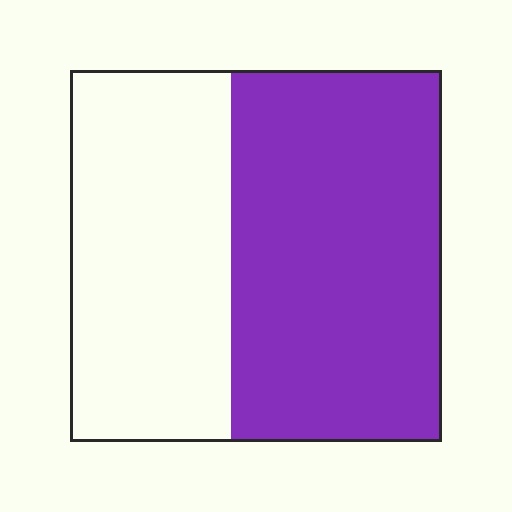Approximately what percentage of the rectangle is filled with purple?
Approximately 55%.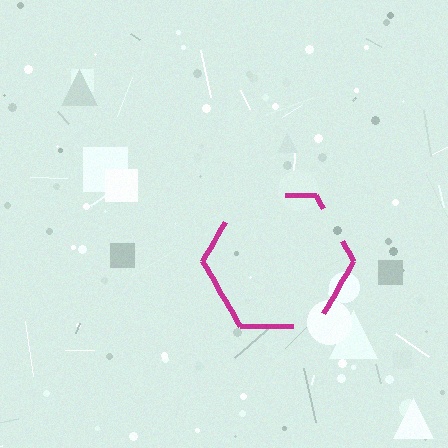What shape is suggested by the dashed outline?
The dashed outline suggests a hexagon.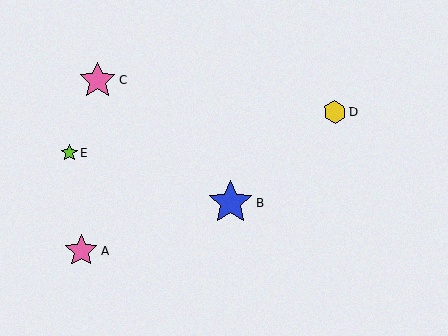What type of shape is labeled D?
Shape D is a yellow hexagon.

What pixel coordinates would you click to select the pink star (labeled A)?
Click at (81, 251) to select the pink star A.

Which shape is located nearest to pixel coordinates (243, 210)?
The blue star (labeled B) at (231, 203) is nearest to that location.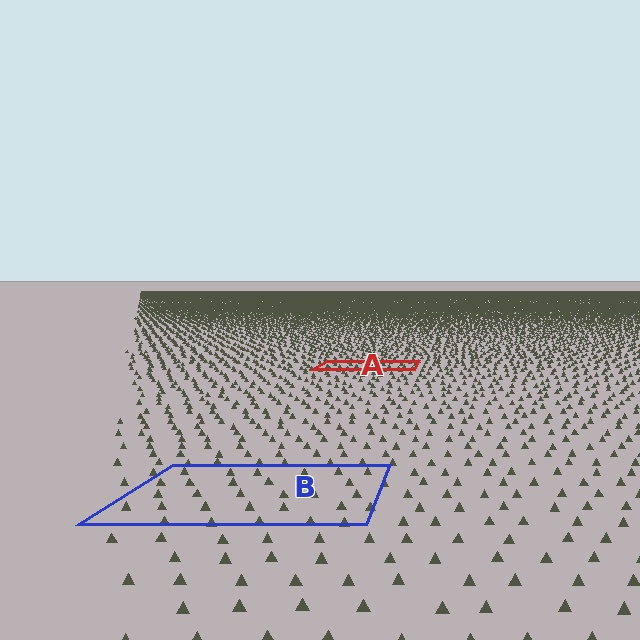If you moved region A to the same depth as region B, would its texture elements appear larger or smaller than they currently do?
They would appear larger. At a closer depth, the same texture elements are projected at a bigger on-screen size.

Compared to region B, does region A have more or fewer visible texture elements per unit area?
Region A has more texture elements per unit area — they are packed more densely because it is farther away.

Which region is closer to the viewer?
Region B is closer. The texture elements there are larger and more spread out.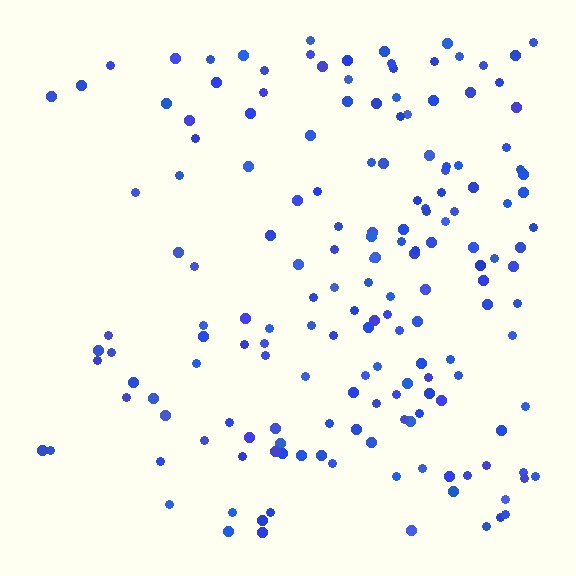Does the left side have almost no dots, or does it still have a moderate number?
Still a moderate number, just noticeably fewer than the right.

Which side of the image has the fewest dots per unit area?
The left.